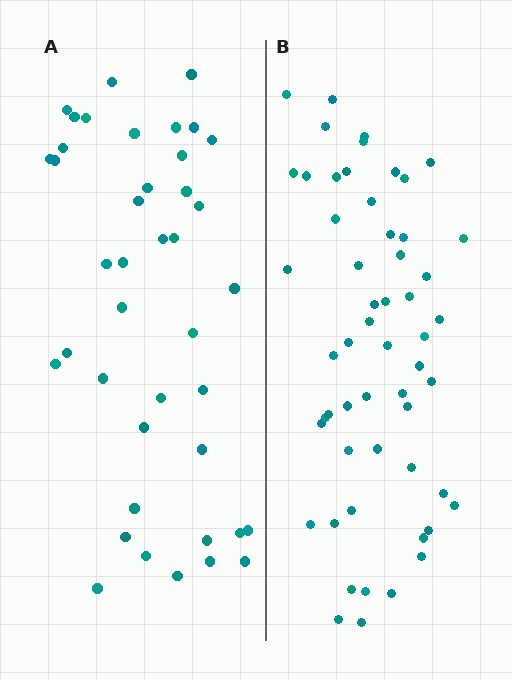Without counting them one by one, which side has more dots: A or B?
Region B (the right region) has more dots.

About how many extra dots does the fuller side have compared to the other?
Region B has approximately 15 more dots than region A.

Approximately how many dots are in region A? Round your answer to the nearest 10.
About 40 dots. (The exact count is 41, which rounds to 40.)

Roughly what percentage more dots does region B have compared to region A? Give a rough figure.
About 35% more.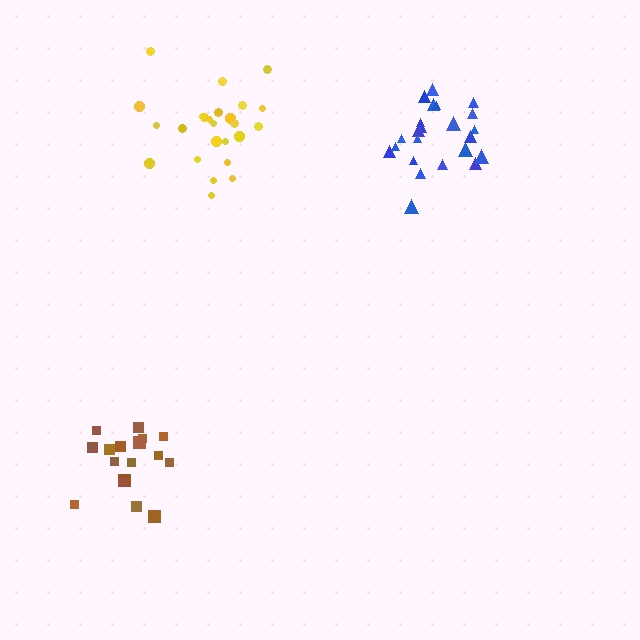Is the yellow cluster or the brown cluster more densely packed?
Yellow.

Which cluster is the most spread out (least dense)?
Brown.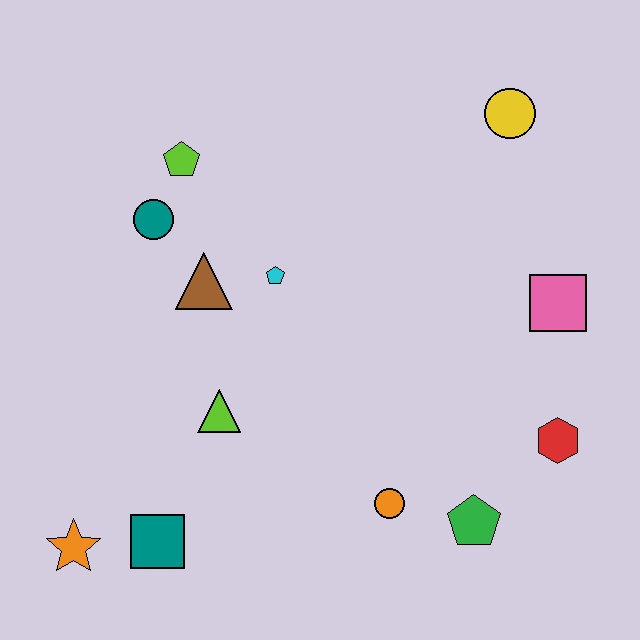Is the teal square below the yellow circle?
Yes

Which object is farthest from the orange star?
The yellow circle is farthest from the orange star.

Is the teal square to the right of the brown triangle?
No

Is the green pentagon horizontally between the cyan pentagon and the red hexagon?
Yes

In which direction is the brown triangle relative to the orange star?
The brown triangle is above the orange star.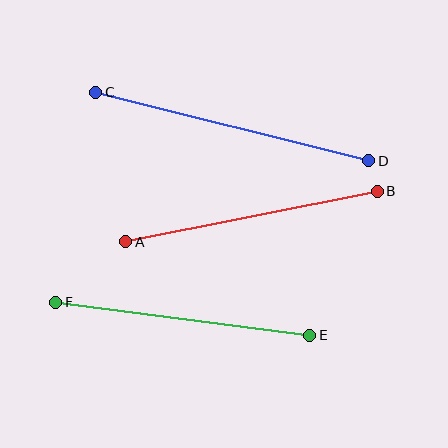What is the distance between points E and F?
The distance is approximately 256 pixels.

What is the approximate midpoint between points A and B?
The midpoint is at approximately (251, 216) pixels.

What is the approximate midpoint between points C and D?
The midpoint is at approximately (232, 126) pixels.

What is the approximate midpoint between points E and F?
The midpoint is at approximately (183, 319) pixels.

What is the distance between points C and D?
The distance is approximately 282 pixels.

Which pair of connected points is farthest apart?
Points C and D are farthest apart.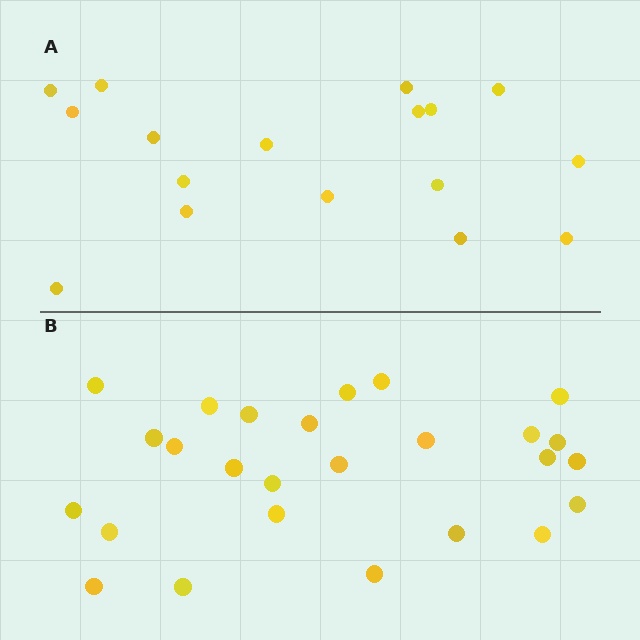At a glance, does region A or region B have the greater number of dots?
Region B (the bottom region) has more dots.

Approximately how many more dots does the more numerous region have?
Region B has roughly 8 or so more dots than region A.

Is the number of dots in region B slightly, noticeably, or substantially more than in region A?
Region B has substantially more. The ratio is roughly 1.5 to 1.